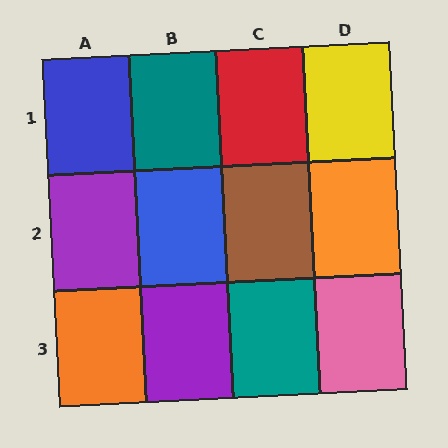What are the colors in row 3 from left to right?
Orange, purple, teal, pink.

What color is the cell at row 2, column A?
Purple.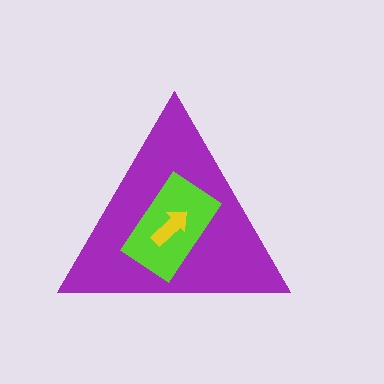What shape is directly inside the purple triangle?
The lime rectangle.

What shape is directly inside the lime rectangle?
The yellow arrow.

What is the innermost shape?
The yellow arrow.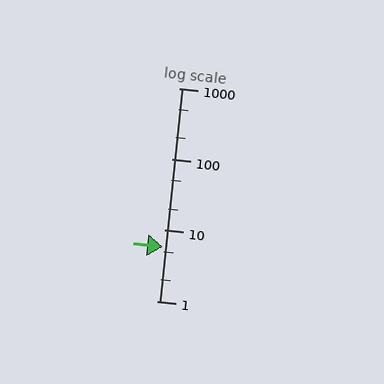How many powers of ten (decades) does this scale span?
The scale spans 3 decades, from 1 to 1000.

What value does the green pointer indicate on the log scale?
The pointer indicates approximately 5.8.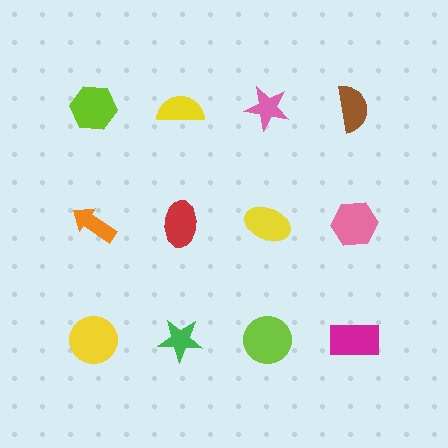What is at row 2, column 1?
An orange arrow.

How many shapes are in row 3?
4 shapes.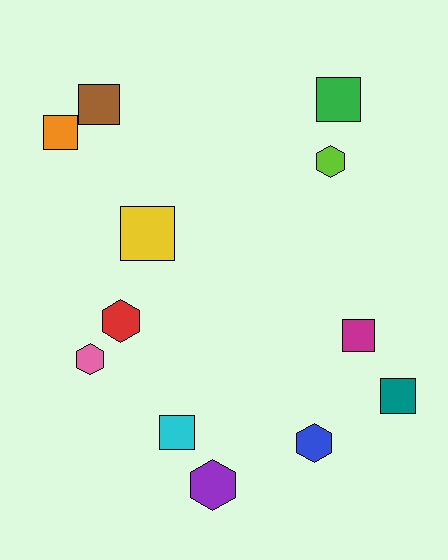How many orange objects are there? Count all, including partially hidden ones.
There is 1 orange object.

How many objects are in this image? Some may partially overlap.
There are 12 objects.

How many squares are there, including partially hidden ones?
There are 7 squares.